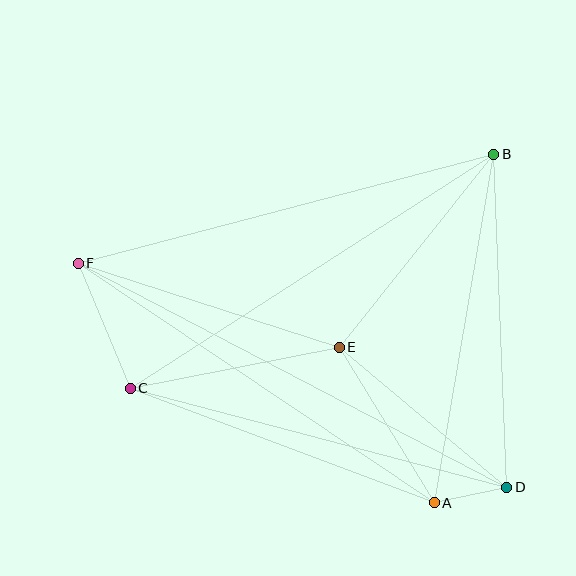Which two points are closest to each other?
Points A and D are closest to each other.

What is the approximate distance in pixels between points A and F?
The distance between A and F is approximately 429 pixels.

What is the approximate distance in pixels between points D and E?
The distance between D and E is approximately 218 pixels.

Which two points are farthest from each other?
Points D and F are farthest from each other.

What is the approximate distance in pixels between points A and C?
The distance between A and C is approximately 325 pixels.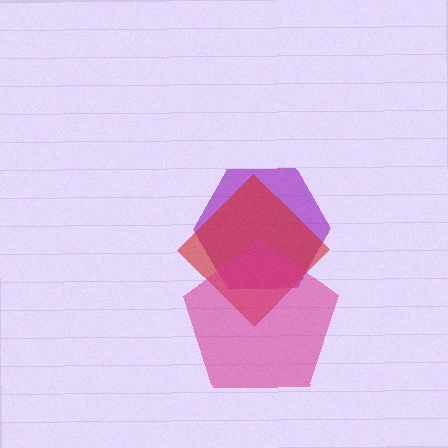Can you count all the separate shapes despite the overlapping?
Yes, there are 3 separate shapes.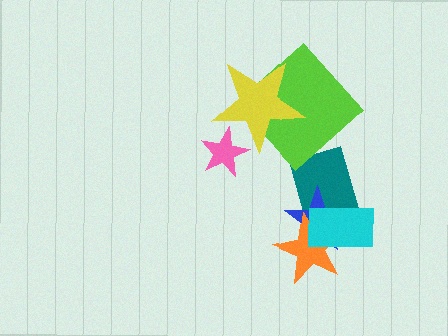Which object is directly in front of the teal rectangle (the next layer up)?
The blue star is directly in front of the teal rectangle.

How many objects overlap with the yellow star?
2 objects overlap with the yellow star.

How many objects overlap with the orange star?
3 objects overlap with the orange star.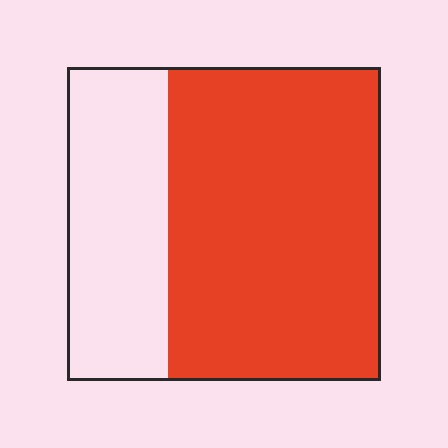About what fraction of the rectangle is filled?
About two thirds (2/3).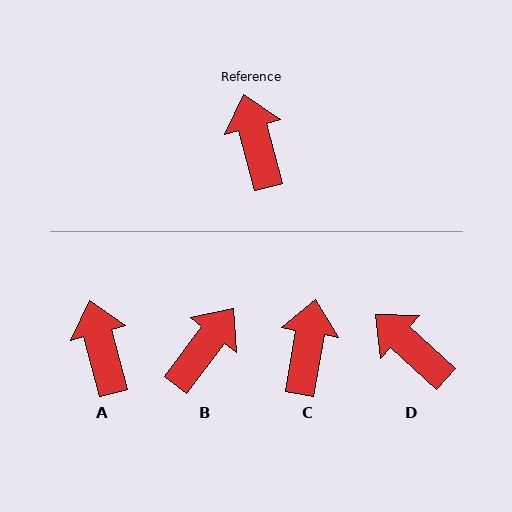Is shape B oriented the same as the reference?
No, it is off by about 52 degrees.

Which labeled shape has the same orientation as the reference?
A.